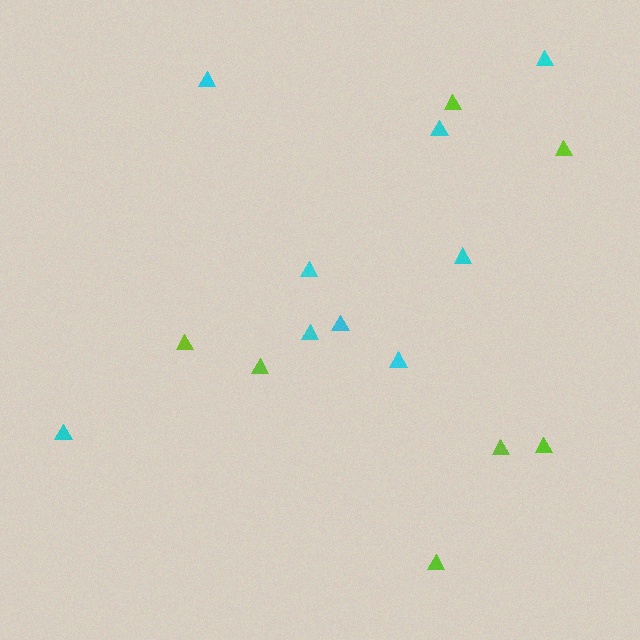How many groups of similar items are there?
There are 2 groups: one group of lime triangles (7) and one group of cyan triangles (9).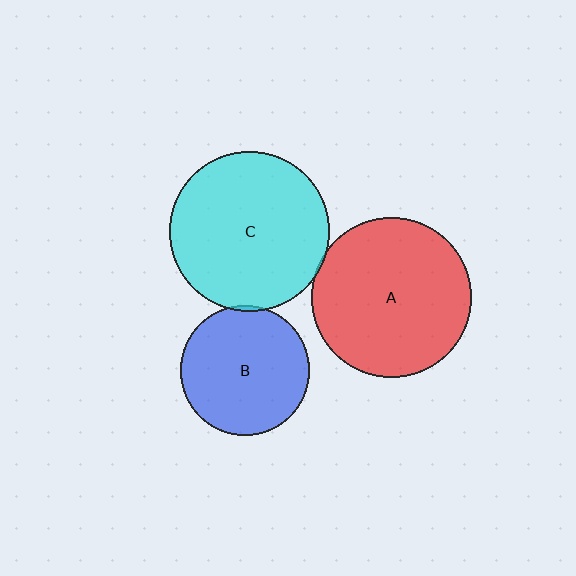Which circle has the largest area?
Circle C (cyan).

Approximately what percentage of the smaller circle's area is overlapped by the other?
Approximately 5%.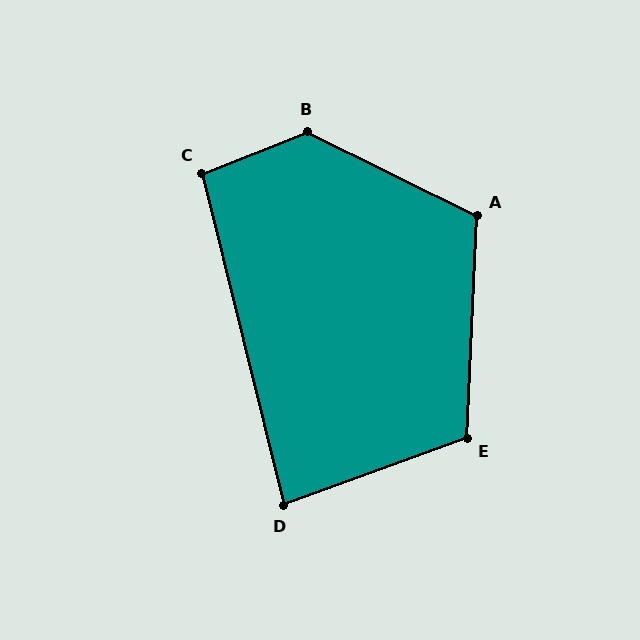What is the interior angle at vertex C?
Approximately 98 degrees (obtuse).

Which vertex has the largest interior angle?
B, at approximately 132 degrees.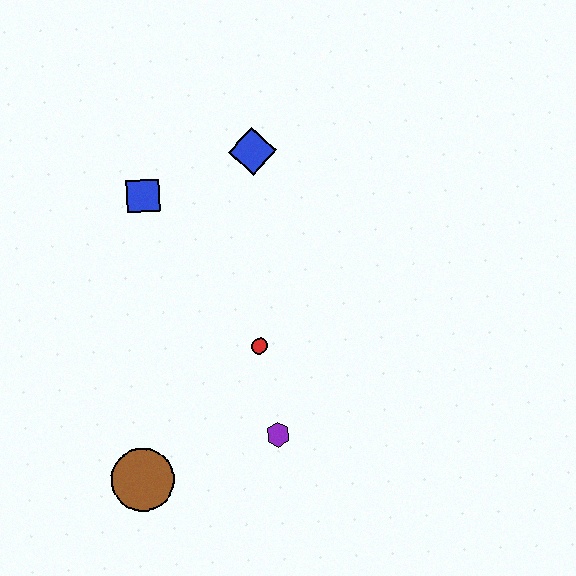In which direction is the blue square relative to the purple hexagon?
The blue square is above the purple hexagon.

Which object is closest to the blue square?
The blue diamond is closest to the blue square.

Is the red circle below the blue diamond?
Yes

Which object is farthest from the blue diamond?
The brown circle is farthest from the blue diamond.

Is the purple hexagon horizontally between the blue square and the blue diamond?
No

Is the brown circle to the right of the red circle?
No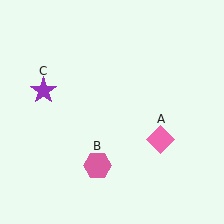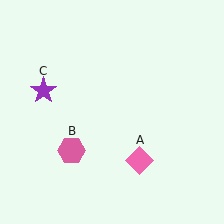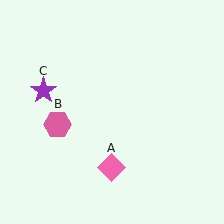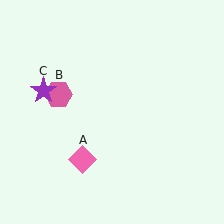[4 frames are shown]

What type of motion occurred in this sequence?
The pink diamond (object A), pink hexagon (object B) rotated clockwise around the center of the scene.